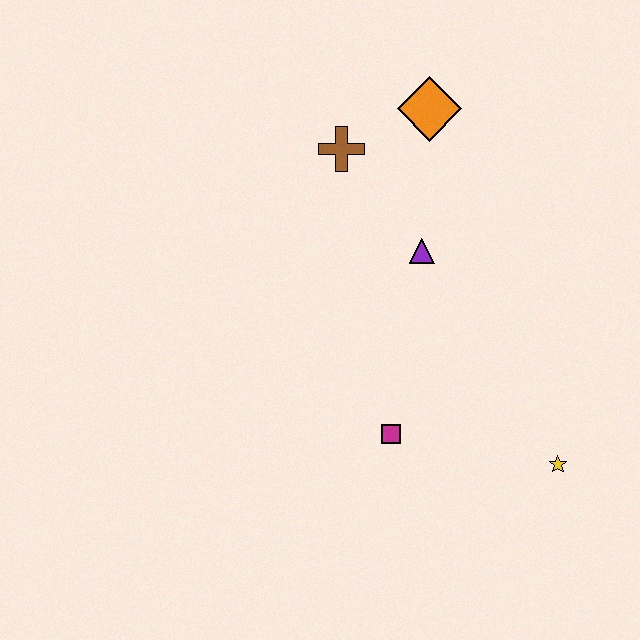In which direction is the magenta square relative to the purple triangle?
The magenta square is below the purple triangle.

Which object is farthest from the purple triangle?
The yellow star is farthest from the purple triangle.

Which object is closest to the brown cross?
The orange diamond is closest to the brown cross.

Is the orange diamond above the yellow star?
Yes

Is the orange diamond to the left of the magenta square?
No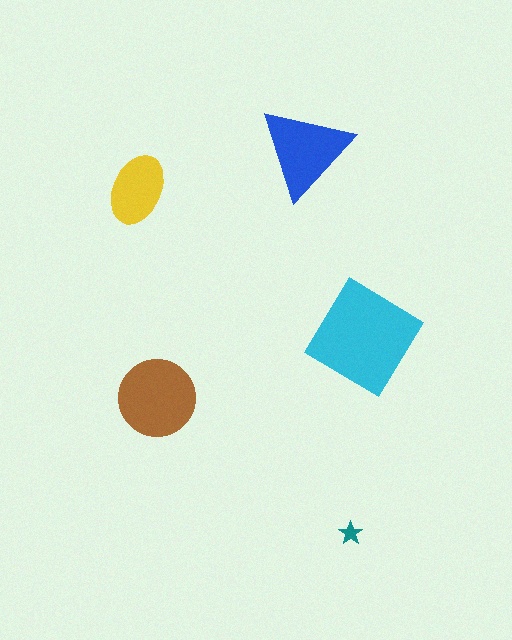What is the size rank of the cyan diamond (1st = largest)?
1st.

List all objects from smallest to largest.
The teal star, the yellow ellipse, the blue triangle, the brown circle, the cyan diamond.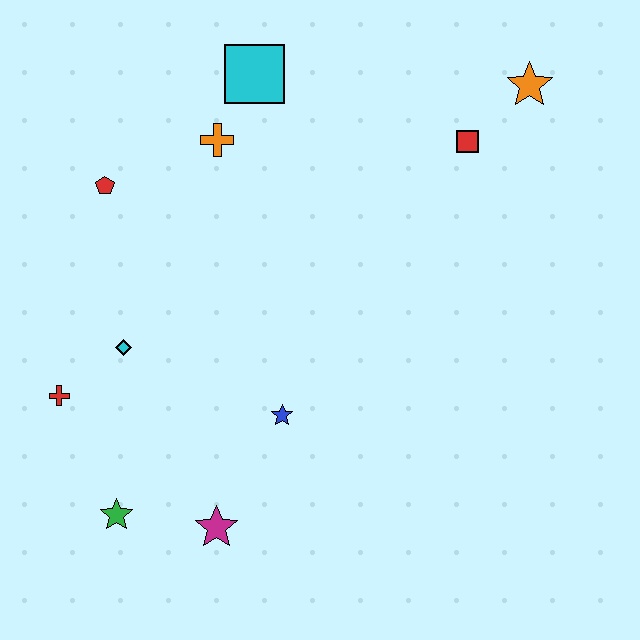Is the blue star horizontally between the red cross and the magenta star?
No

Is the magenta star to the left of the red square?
Yes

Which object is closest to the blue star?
The magenta star is closest to the blue star.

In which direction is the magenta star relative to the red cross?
The magenta star is to the right of the red cross.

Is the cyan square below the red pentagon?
No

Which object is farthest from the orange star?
The green star is farthest from the orange star.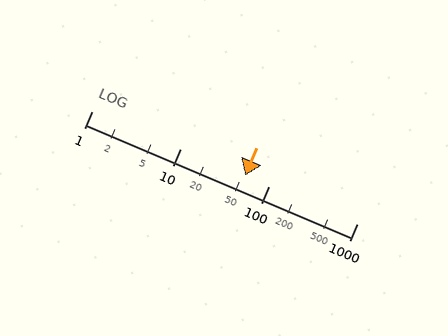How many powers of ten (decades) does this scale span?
The scale spans 3 decades, from 1 to 1000.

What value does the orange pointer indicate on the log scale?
The pointer indicates approximately 54.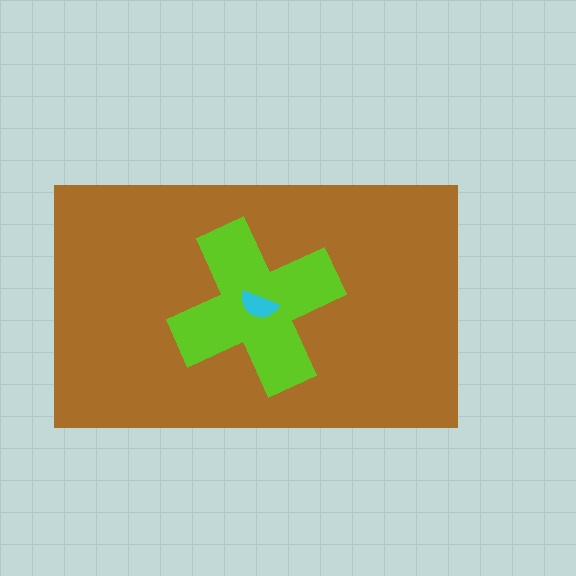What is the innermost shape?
The cyan semicircle.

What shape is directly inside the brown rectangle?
The lime cross.